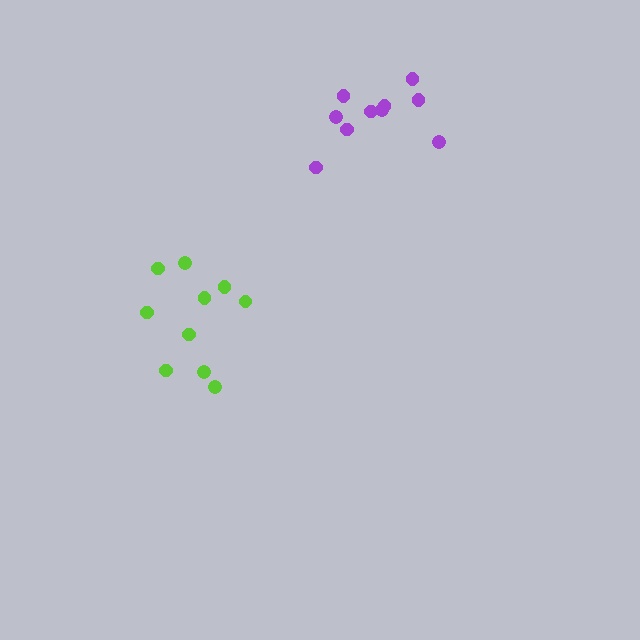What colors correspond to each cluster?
The clusters are colored: purple, lime.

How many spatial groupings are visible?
There are 2 spatial groupings.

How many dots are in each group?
Group 1: 10 dots, Group 2: 10 dots (20 total).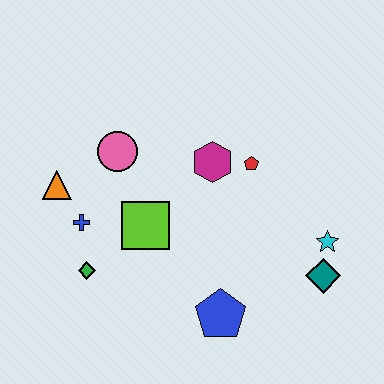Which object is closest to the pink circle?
The orange triangle is closest to the pink circle.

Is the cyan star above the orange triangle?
No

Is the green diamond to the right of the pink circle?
No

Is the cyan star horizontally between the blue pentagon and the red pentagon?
No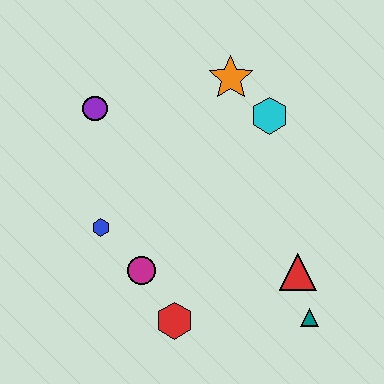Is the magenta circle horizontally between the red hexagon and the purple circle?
Yes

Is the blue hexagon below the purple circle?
Yes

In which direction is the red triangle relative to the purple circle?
The red triangle is to the right of the purple circle.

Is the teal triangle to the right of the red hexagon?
Yes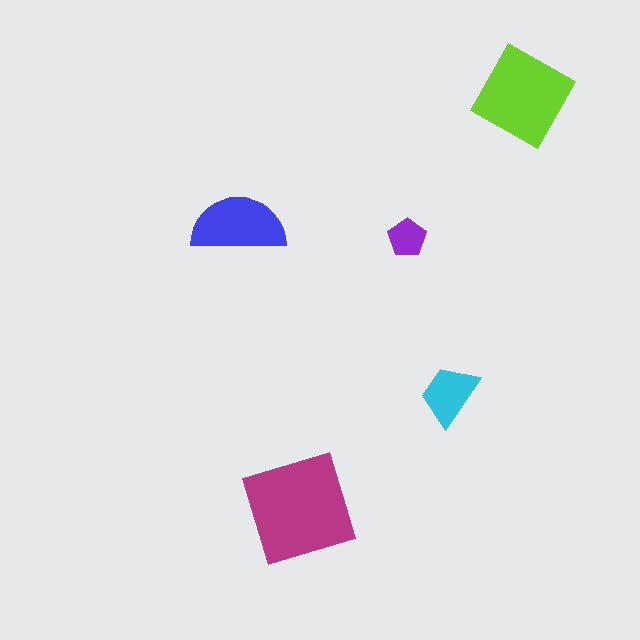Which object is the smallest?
The purple pentagon.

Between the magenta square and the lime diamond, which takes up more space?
The magenta square.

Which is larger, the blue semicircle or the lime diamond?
The lime diamond.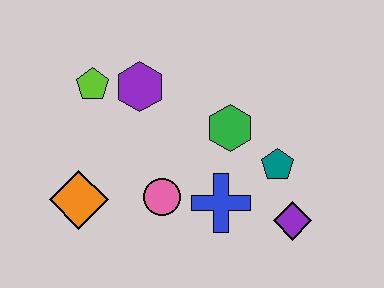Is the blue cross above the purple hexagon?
No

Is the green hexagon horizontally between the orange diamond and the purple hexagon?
No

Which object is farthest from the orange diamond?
The purple diamond is farthest from the orange diamond.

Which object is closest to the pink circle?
The blue cross is closest to the pink circle.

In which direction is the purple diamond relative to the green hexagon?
The purple diamond is below the green hexagon.